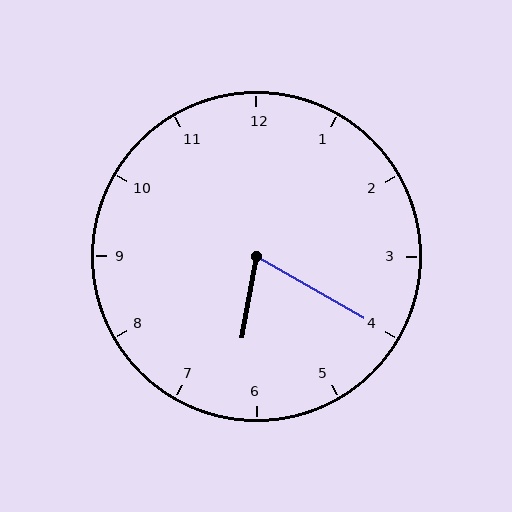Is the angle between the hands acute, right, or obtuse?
It is acute.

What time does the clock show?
6:20.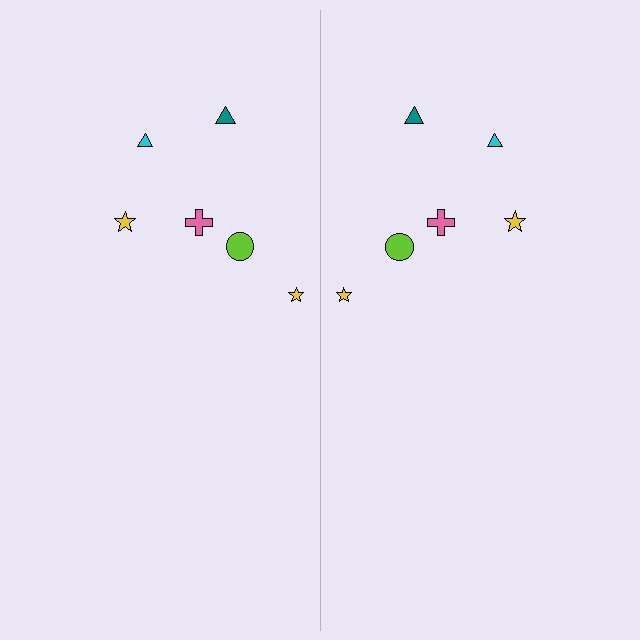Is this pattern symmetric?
Yes, this pattern has bilateral (reflection) symmetry.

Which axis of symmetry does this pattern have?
The pattern has a vertical axis of symmetry running through the center of the image.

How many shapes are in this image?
There are 12 shapes in this image.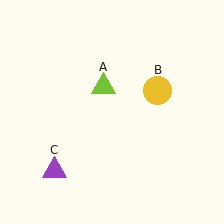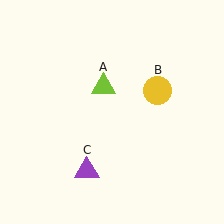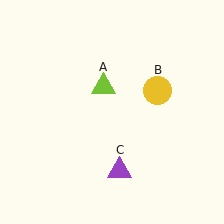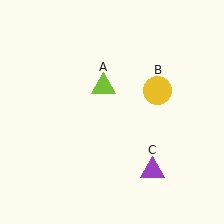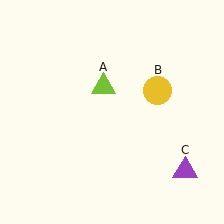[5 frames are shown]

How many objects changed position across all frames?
1 object changed position: purple triangle (object C).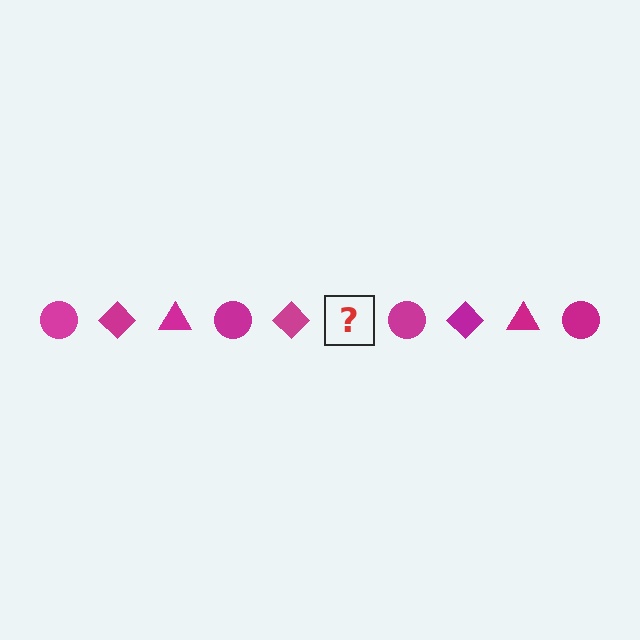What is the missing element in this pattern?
The missing element is a magenta triangle.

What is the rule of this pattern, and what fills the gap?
The rule is that the pattern cycles through circle, diamond, triangle shapes in magenta. The gap should be filled with a magenta triangle.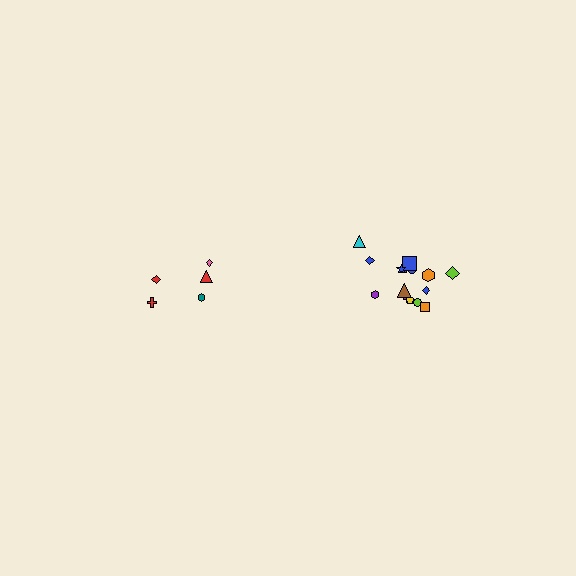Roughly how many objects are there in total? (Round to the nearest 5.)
Roughly 20 objects in total.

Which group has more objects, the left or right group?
The right group.